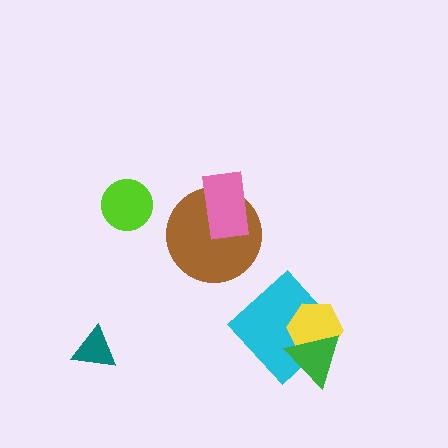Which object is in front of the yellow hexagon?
The green triangle is in front of the yellow hexagon.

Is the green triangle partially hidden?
No, no other shape covers it.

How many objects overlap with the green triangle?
2 objects overlap with the green triangle.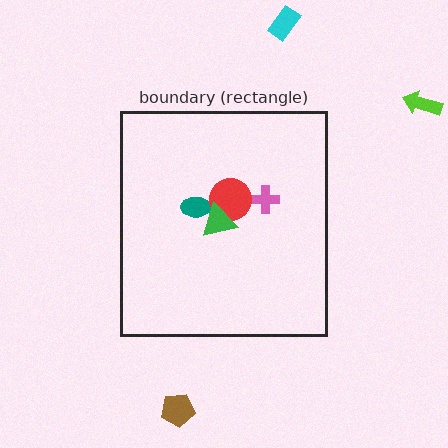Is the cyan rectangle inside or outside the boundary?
Outside.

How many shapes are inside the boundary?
4 inside, 3 outside.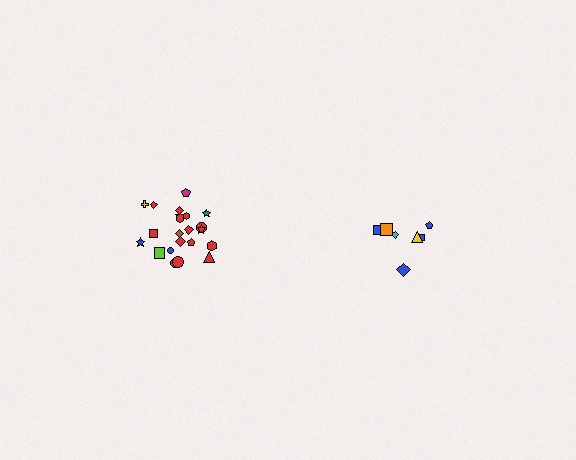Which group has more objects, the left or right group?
The left group.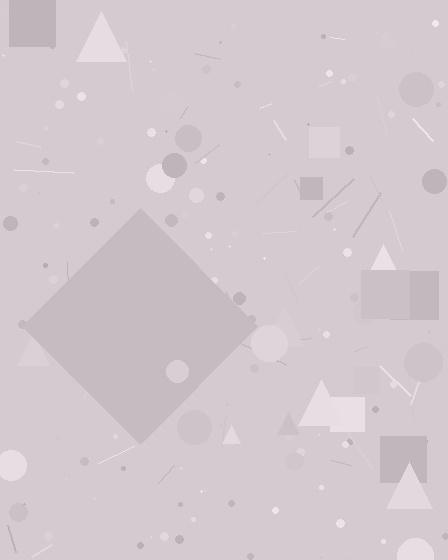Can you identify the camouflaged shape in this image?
The camouflaged shape is a diamond.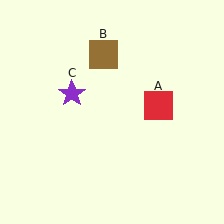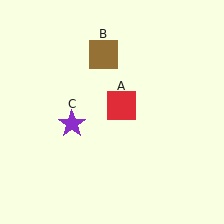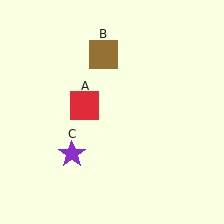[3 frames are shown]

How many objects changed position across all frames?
2 objects changed position: red square (object A), purple star (object C).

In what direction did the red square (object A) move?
The red square (object A) moved left.